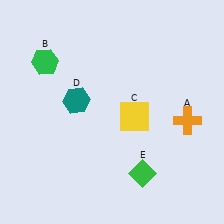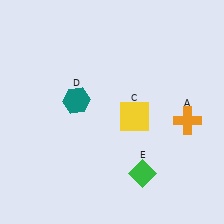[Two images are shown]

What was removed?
The green hexagon (B) was removed in Image 2.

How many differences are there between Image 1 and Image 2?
There is 1 difference between the two images.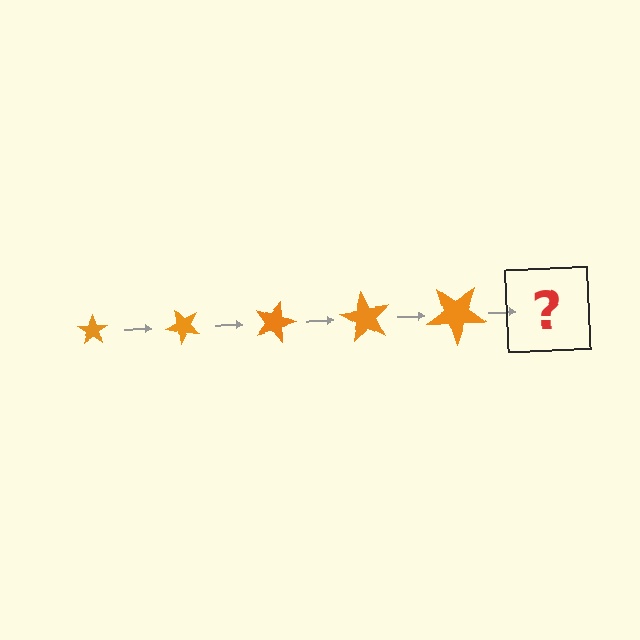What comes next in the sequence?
The next element should be a star, larger than the previous one and rotated 225 degrees from the start.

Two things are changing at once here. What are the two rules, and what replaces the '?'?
The two rules are that the star grows larger each step and it rotates 45 degrees each step. The '?' should be a star, larger than the previous one and rotated 225 degrees from the start.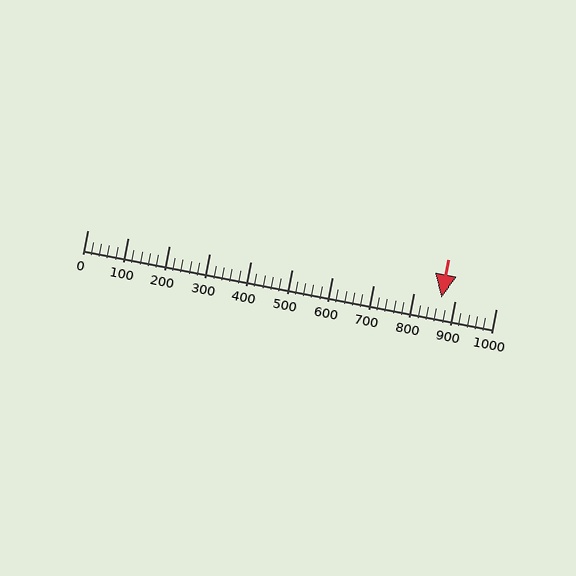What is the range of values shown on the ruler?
The ruler shows values from 0 to 1000.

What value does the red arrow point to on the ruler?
The red arrow points to approximately 866.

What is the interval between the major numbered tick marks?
The major tick marks are spaced 100 units apart.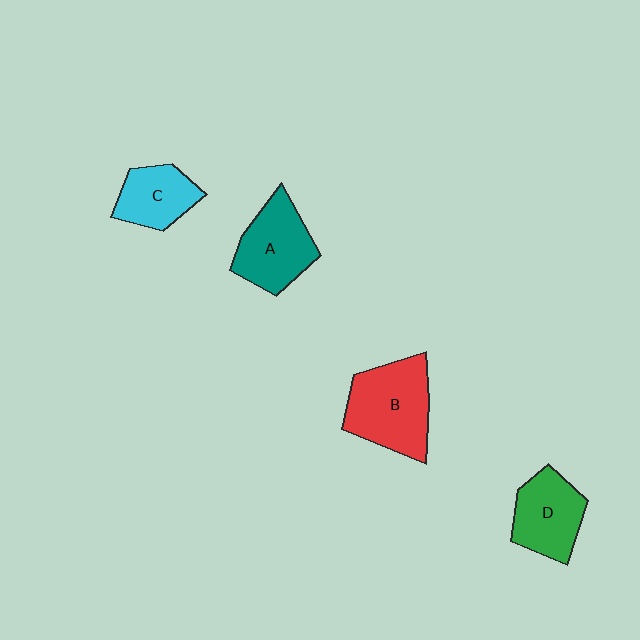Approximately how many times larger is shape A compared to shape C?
Approximately 1.3 times.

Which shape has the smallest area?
Shape C (cyan).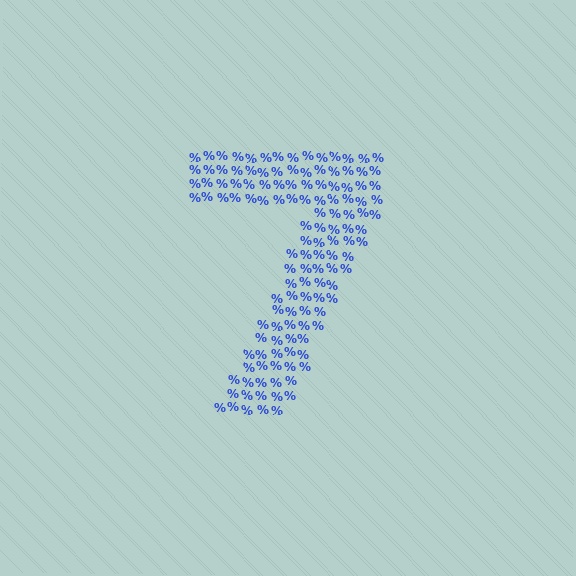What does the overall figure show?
The overall figure shows the digit 7.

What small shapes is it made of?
It is made of small percent signs.